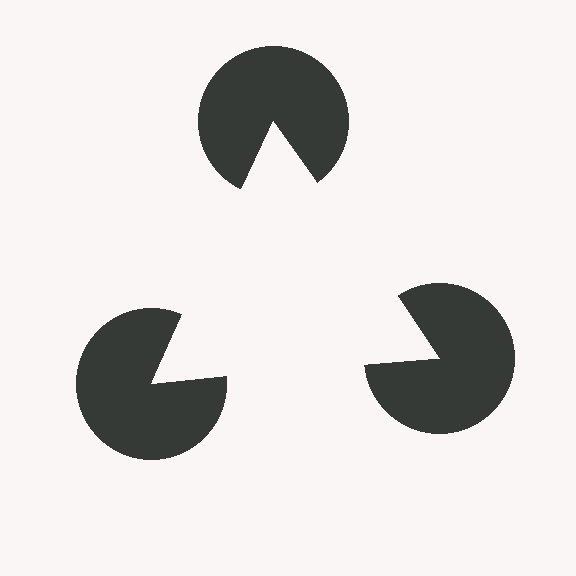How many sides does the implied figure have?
3 sides.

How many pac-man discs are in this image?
There are 3 — one at each vertex of the illusory triangle.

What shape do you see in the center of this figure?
An illusory triangle — its edges are inferred from the aligned wedge cuts in the pac-man discs, not physically drawn.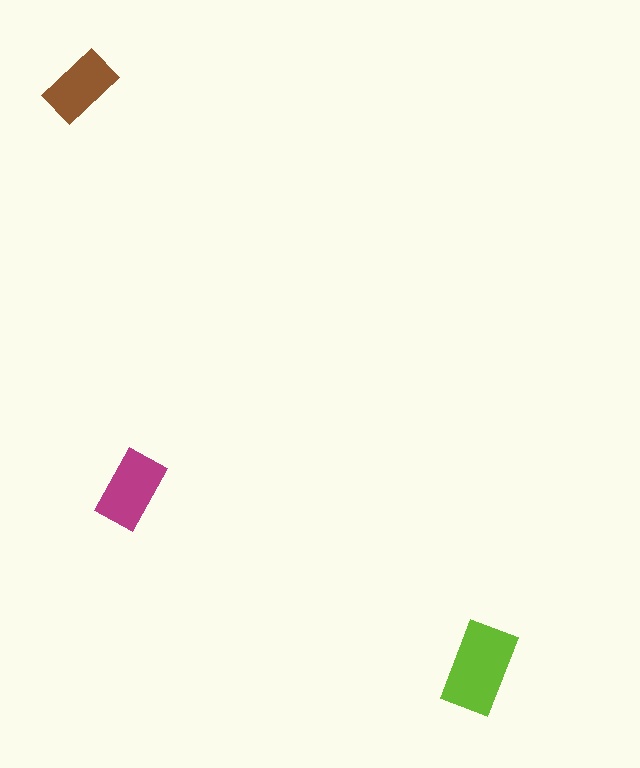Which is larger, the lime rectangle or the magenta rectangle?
The lime one.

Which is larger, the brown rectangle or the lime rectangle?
The lime one.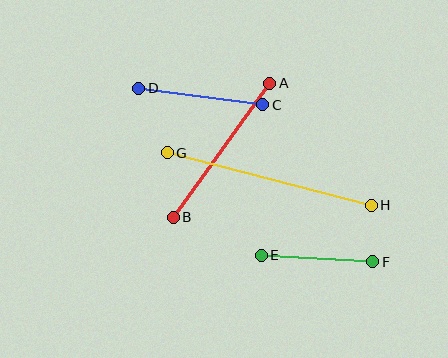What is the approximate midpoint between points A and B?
The midpoint is at approximately (222, 150) pixels.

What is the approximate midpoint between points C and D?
The midpoint is at approximately (201, 97) pixels.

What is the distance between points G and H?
The distance is approximately 211 pixels.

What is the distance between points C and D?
The distance is approximately 125 pixels.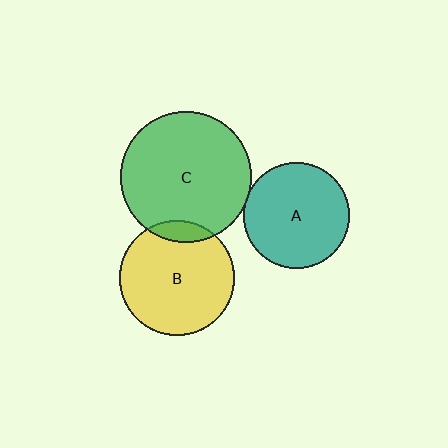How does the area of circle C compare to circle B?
Approximately 1.3 times.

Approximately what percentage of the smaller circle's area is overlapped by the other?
Approximately 5%.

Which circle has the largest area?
Circle C (green).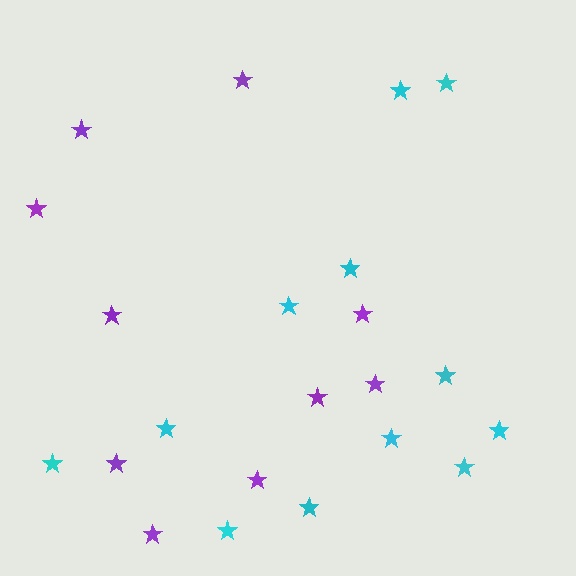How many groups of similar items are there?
There are 2 groups: one group of purple stars (10) and one group of cyan stars (12).